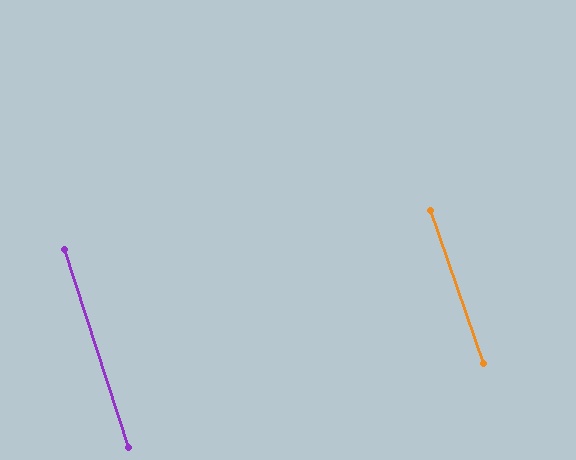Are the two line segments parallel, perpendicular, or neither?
Parallel — their directions differ by only 1.0°.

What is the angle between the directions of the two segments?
Approximately 1 degree.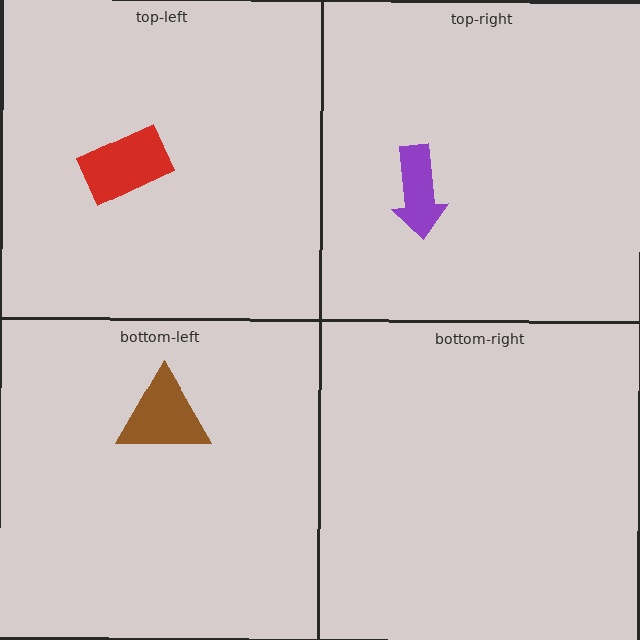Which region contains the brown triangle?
The bottom-left region.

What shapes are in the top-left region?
The red rectangle.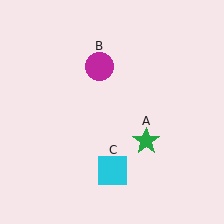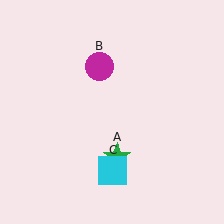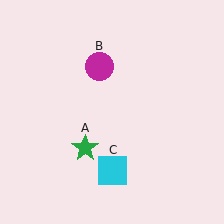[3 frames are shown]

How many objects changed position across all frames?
1 object changed position: green star (object A).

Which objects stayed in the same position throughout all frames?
Magenta circle (object B) and cyan square (object C) remained stationary.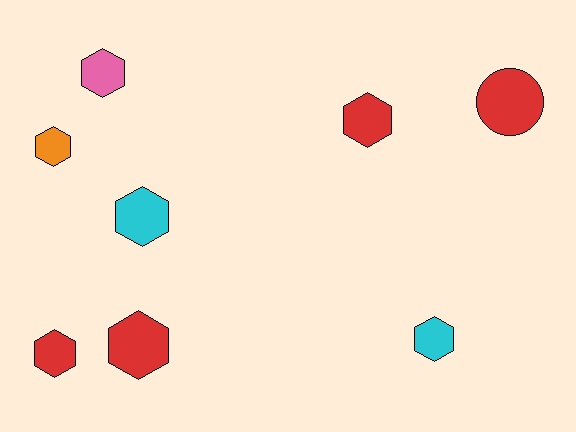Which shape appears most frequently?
Hexagon, with 7 objects.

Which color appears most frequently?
Red, with 4 objects.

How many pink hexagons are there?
There is 1 pink hexagon.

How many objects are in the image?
There are 8 objects.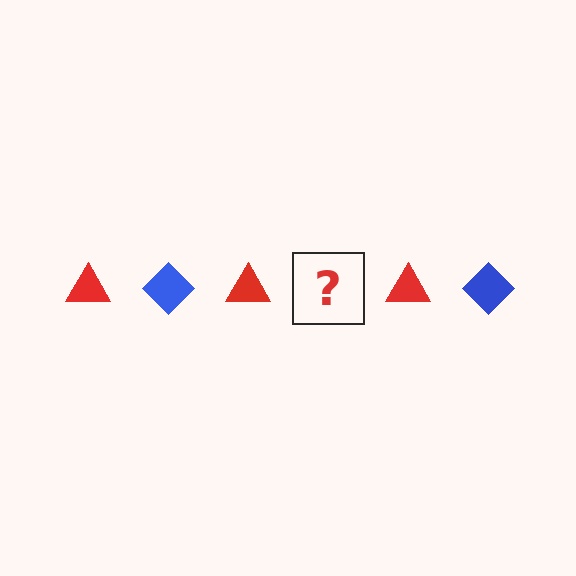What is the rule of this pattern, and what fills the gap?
The rule is that the pattern alternates between red triangle and blue diamond. The gap should be filled with a blue diamond.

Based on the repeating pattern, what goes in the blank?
The blank should be a blue diamond.